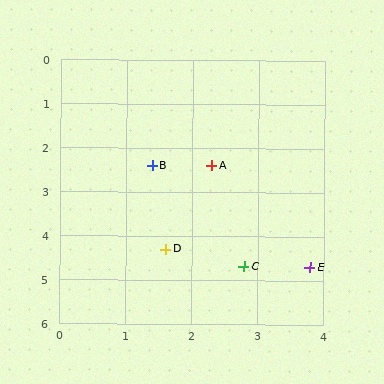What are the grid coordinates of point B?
Point B is at approximately (1.4, 2.4).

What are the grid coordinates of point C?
Point C is at approximately (2.8, 4.7).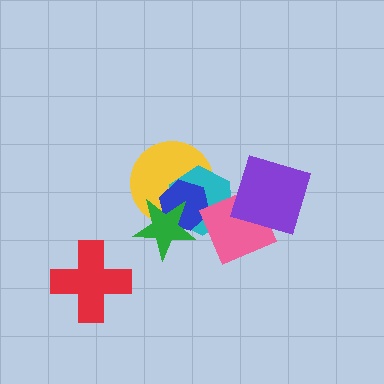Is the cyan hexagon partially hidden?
Yes, it is partially covered by another shape.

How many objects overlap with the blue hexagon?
4 objects overlap with the blue hexagon.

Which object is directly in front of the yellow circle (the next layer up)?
The cyan hexagon is directly in front of the yellow circle.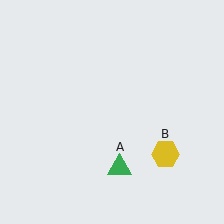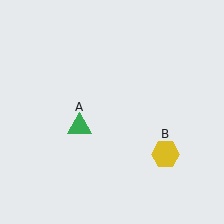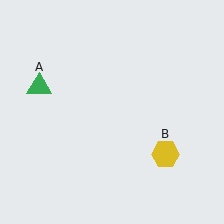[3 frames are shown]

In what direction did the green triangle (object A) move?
The green triangle (object A) moved up and to the left.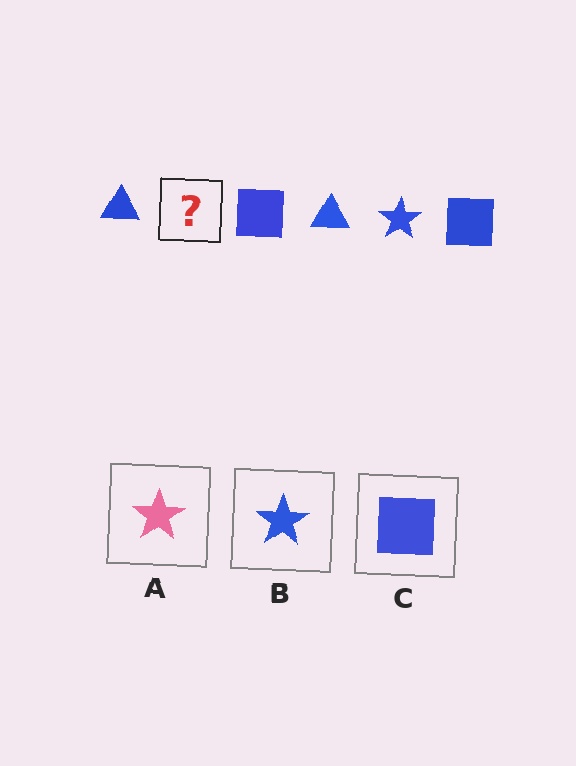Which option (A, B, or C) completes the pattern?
B.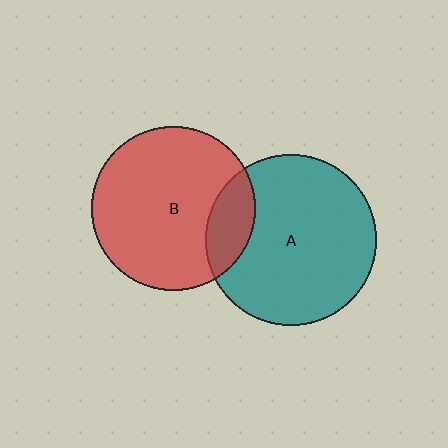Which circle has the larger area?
Circle A (teal).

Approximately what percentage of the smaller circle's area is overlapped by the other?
Approximately 20%.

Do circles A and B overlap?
Yes.